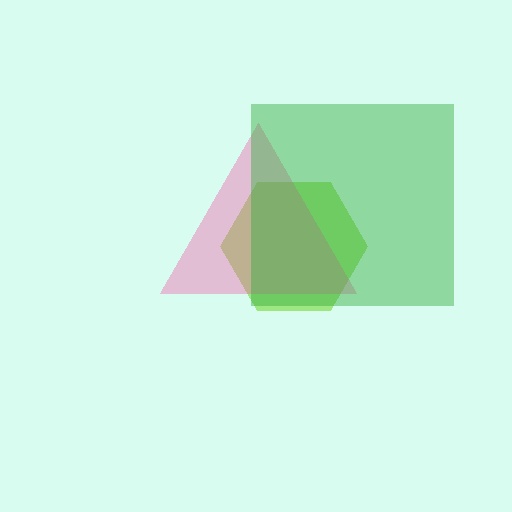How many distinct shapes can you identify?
There are 3 distinct shapes: a lime hexagon, a pink triangle, a green square.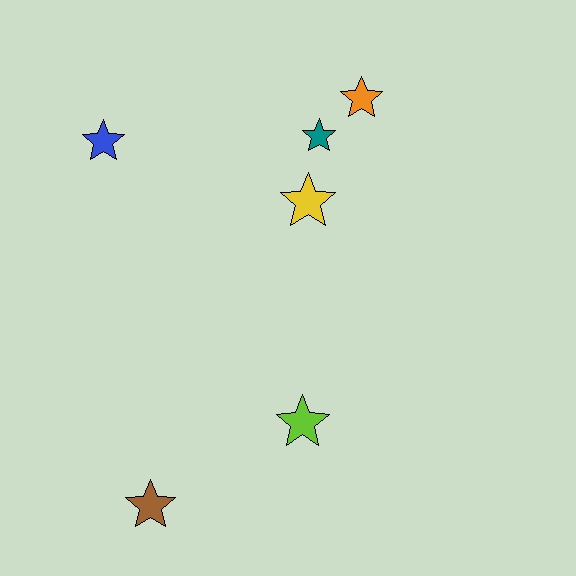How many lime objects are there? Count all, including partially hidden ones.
There is 1 lime object.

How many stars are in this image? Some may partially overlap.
There are 6 stars.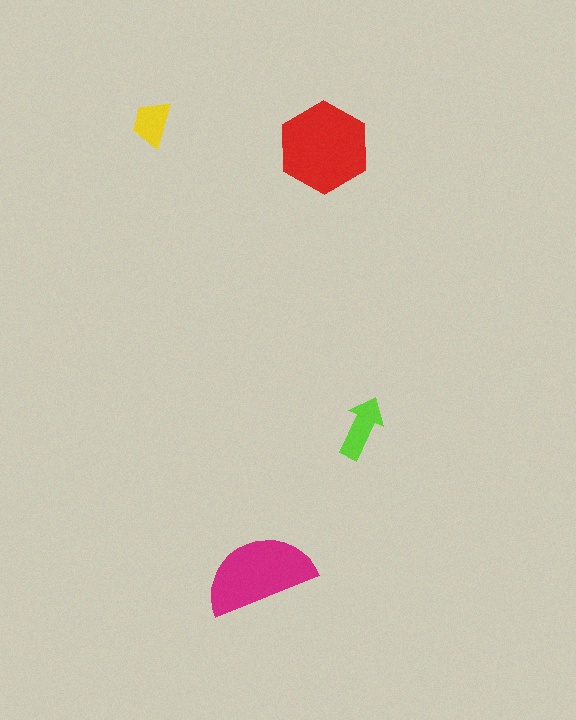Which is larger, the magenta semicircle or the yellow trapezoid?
The magenta semicircle.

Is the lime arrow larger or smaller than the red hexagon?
Smaller.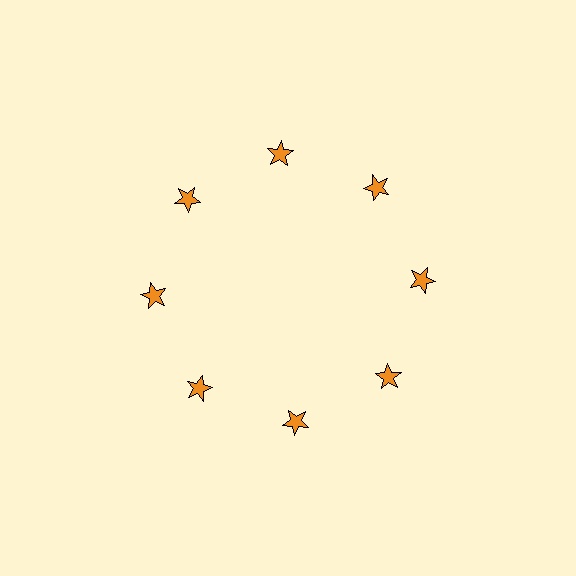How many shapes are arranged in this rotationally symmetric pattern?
There are 8 shapes, arranged in 8 groups of 1.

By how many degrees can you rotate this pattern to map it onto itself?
The pattern maps onto itself every 45 degrees of rotation.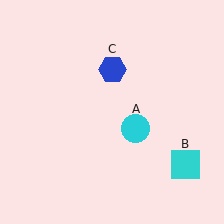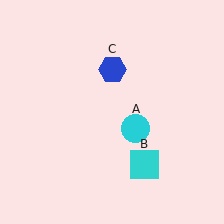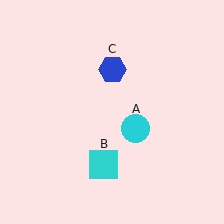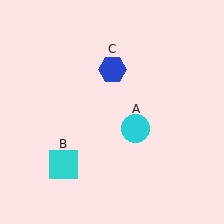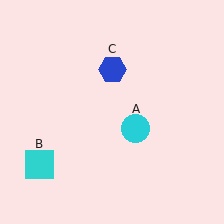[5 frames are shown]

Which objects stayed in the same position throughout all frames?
Cyan circle (object A) and blue hexagon (object C) remained stationary.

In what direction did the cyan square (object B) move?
The cyan square (object B) moved left.